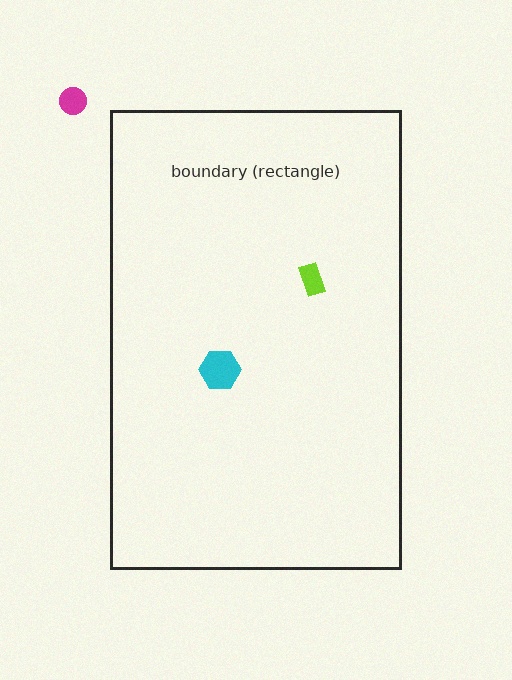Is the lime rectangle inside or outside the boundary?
Inside.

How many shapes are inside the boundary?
2 inside, 1 outside.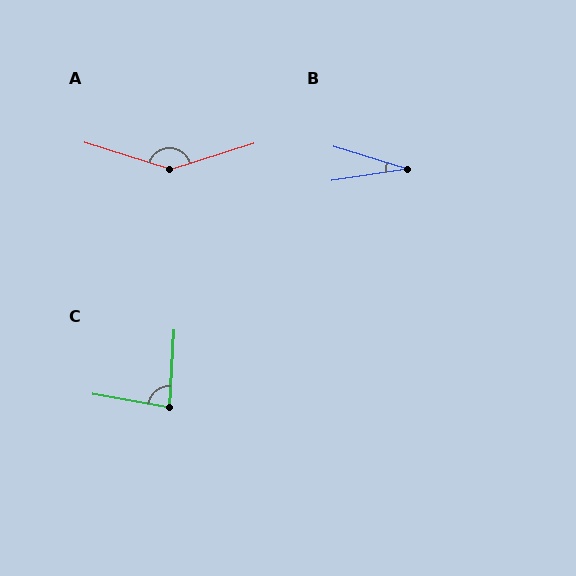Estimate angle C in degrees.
Approximately 84 degrees.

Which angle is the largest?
A, at approximately 145 degrees.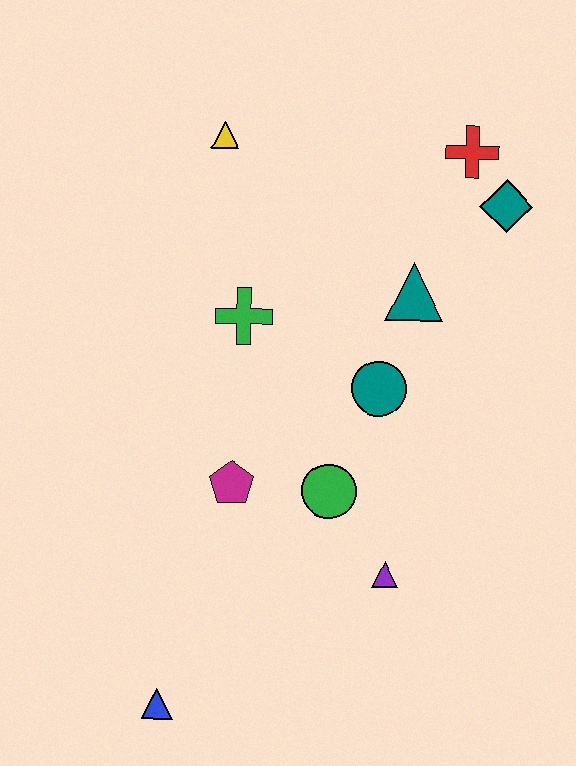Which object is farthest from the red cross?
The blue triangle is farthest from the red cross.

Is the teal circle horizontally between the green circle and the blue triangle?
No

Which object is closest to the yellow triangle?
The green cross is closest to the yellow triangle.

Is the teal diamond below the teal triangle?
No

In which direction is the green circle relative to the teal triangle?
The green circle is below the teal triangle.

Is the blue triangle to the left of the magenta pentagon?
Yes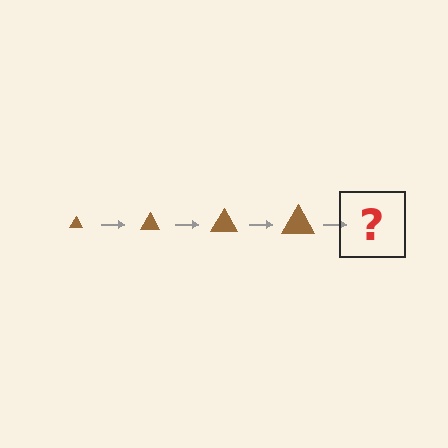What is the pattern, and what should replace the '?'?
The pattern is that the triangle gets progressively larger each step. The '?' should be a brown triangle, larger than the previous one.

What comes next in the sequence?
The next element should be a brown triangle, larger than the previous one.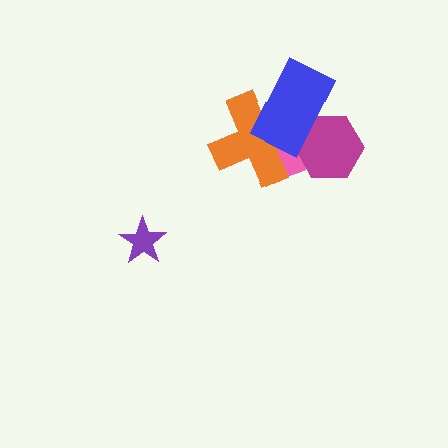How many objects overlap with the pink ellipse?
3 objects overlap with the pink ellipse.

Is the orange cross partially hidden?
Yes, it is partially covered by another shape.